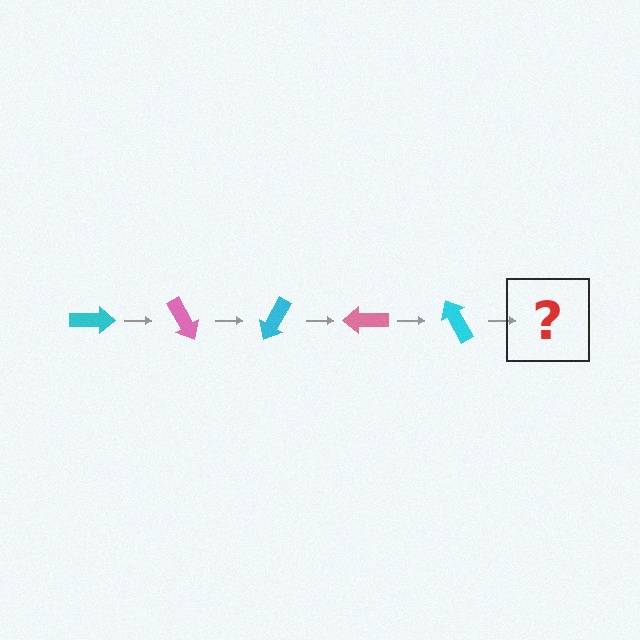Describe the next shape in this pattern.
It should be a pink arrow, rotated 300 degrees from the start.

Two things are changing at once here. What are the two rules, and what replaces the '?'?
The two rules are that it rotates 60 degrees each step and the color cycles through cyan and pink. The '?' should be a pink arrow, rotated 300 degrees from the start.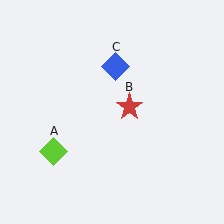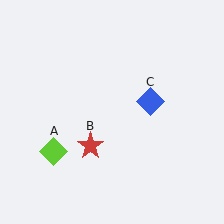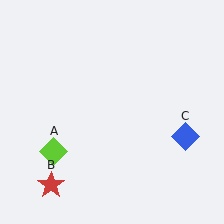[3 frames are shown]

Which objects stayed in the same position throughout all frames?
Lime diamond (object A) remained stationary.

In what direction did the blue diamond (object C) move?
The blue diamond (object C) moved down and to the right.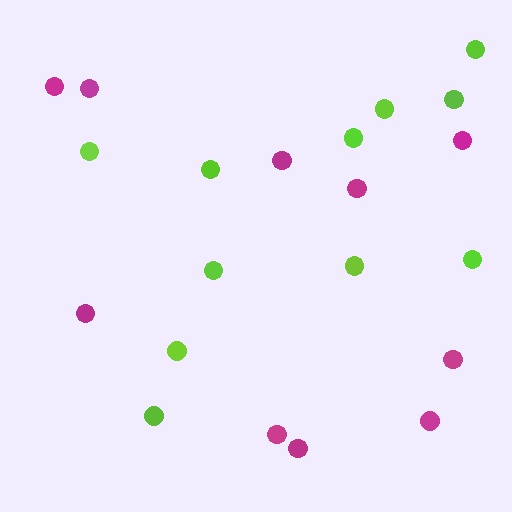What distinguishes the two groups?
There are 2 groups: one group of lime circles (11) and one group of magenta circles (10).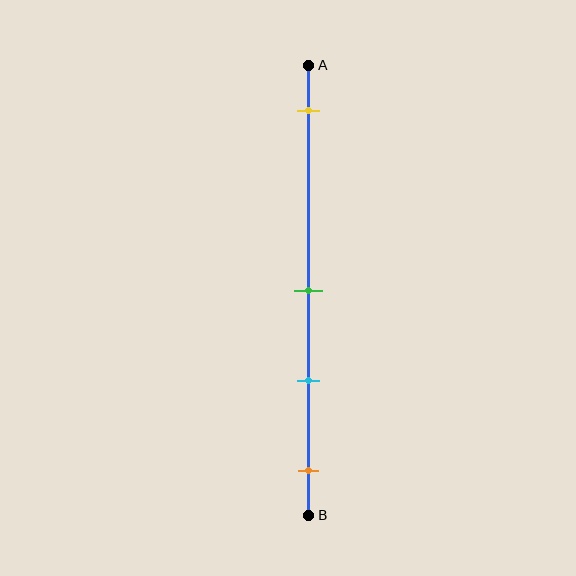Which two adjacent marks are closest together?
The green and cyan marks are the closest adjacent pair.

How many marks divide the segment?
There are 4 marks dividing the segment.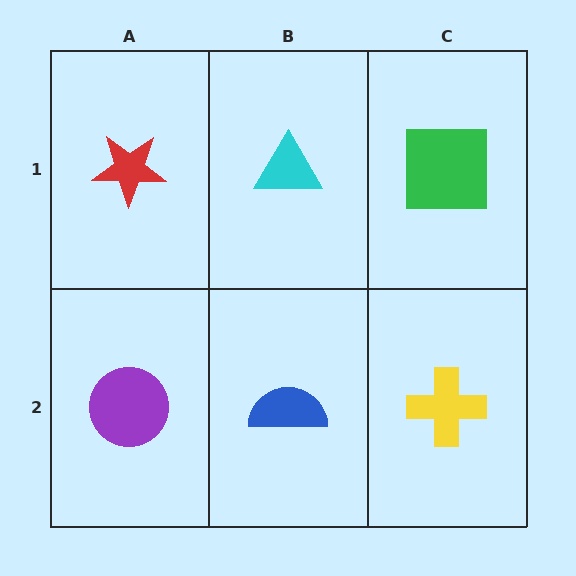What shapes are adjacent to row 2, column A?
A red star (row 1, column A), a blue semicircle (row 2, column B).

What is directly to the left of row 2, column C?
A blue semicircle.